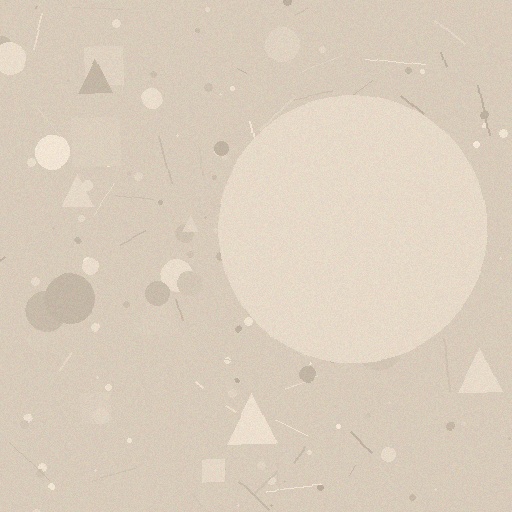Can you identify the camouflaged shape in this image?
The camouflaged shape is a circle.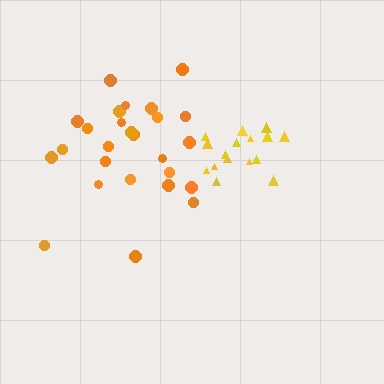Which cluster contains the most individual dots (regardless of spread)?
Orange (26).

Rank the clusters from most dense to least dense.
yellow, orange.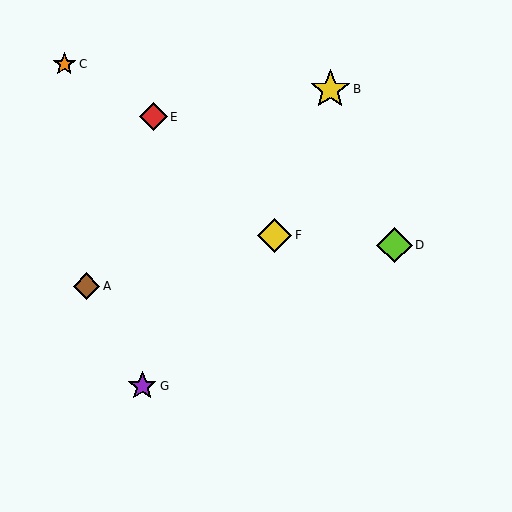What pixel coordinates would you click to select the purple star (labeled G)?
Click at (142, 386) to select the purple star G.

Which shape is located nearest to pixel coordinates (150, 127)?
The red diamond (labeled E) at (153, 117) is nearest to that location.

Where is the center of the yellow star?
The center of the yellow star is at (330, 89).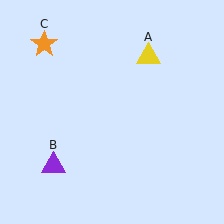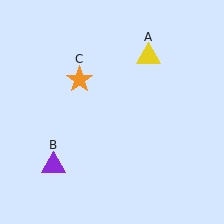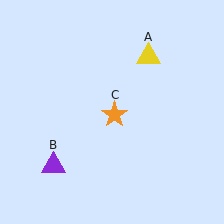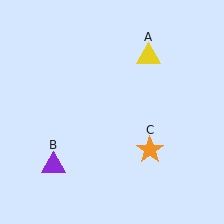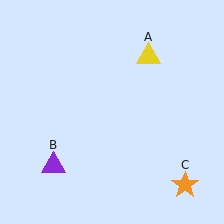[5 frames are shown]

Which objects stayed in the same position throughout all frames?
Yellow triangle (object A) and purple triangle (object B) remained stationary.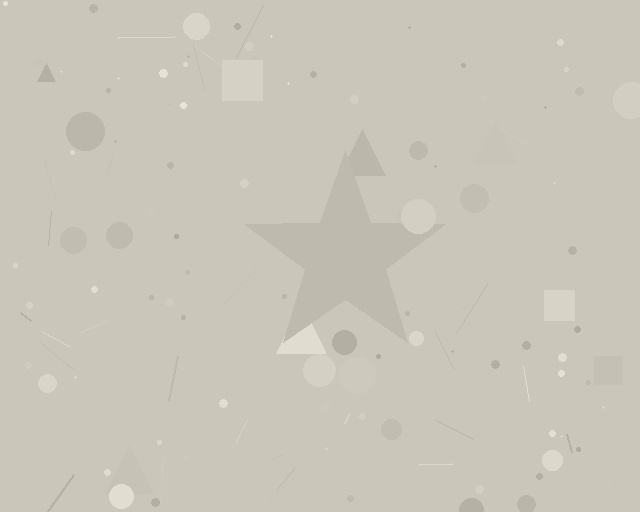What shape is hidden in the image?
A star is hidden in the image.